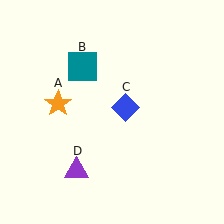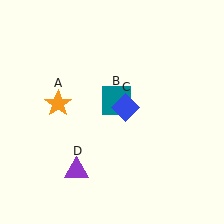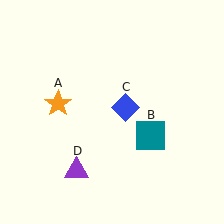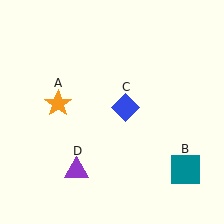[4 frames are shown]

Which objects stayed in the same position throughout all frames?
Orange star (object A) and blue diamond (object C) and purple triangle (object D) remained stationary.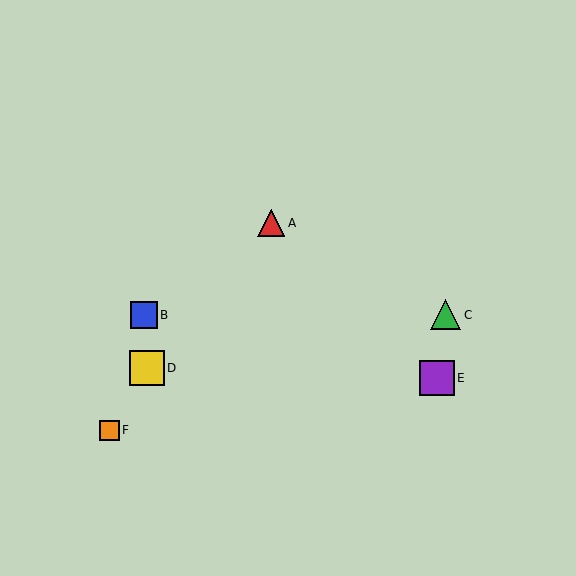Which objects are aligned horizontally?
Objects B, C are aligned horizontally.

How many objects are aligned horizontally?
2 objects (B, C) are aligned horizontally.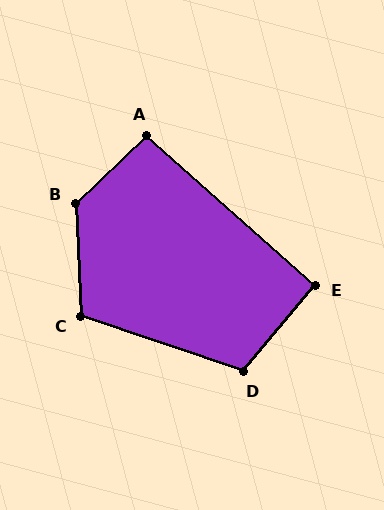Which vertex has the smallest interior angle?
E, at approximately 91 degrees.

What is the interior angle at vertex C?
Approximately 111 degrees (obtuse).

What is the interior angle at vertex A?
Approximately 95 degrees (approximately right).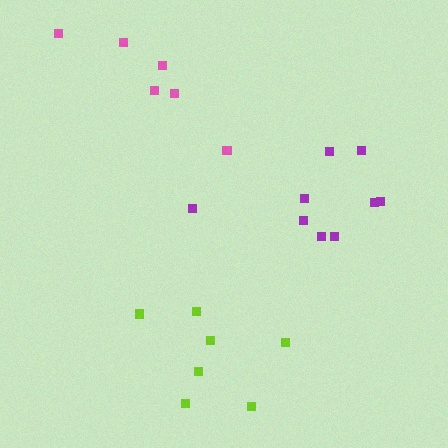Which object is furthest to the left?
The pink cluster is leftmost.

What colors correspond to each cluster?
The clusters are colored: lime, pink, purple.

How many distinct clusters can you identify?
There are 3 distinct clusters.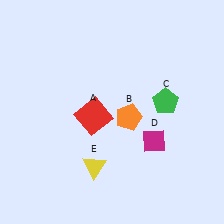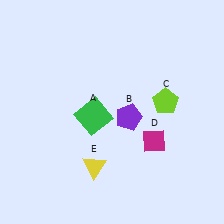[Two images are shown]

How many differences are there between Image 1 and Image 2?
There are 3 differences between the two images.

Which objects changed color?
A changed from red to green. B changed from orange to purple. C changed from green to lime.